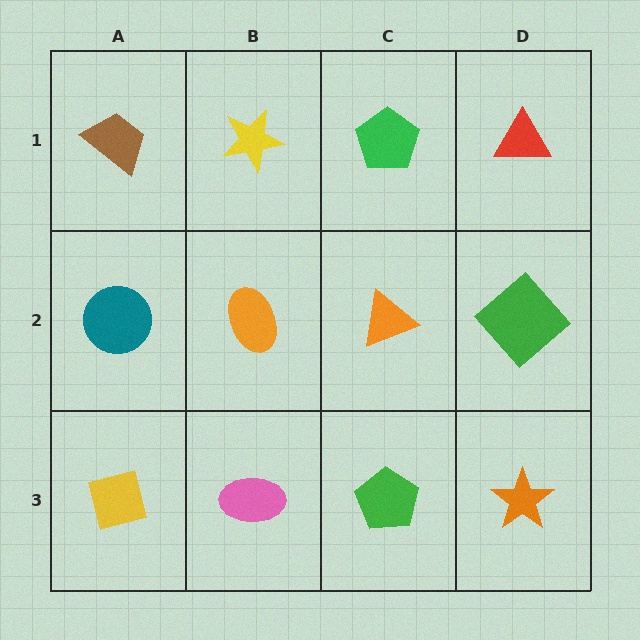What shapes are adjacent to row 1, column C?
An orange triangle (row 2, column C), a yellow star (row 1, column B), a red triangle (row 1, column D).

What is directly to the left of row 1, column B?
A brown trapezoid.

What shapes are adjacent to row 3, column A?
A teal circle (row 2, column A), a pink ellipse (row 3, column B).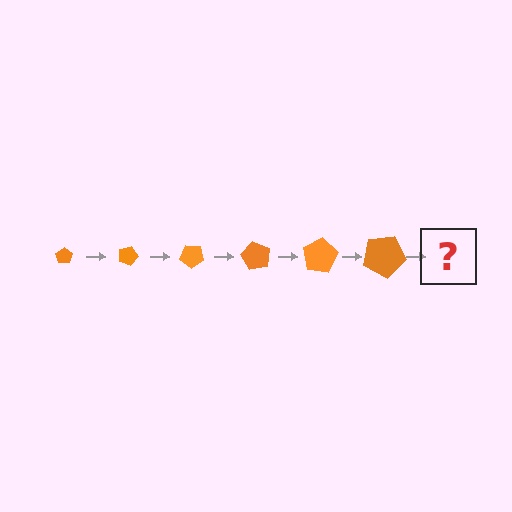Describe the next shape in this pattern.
It should be a pentagon, larger than the previous one and rotated 120 degrees from the start.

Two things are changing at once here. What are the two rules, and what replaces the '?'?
The two rules are that the pentagon grows larger each step and it rotates 20 degrees each step. The '?' should be a pentagon, larger than the previous one and rotated 120 degrees from the start.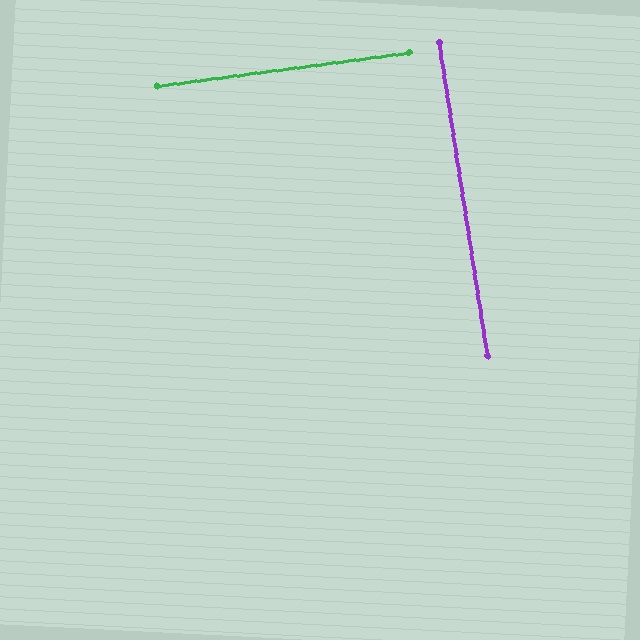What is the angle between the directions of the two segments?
Approximately 89 degrees.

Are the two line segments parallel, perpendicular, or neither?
Perpendicular — they meet at approximately 89°.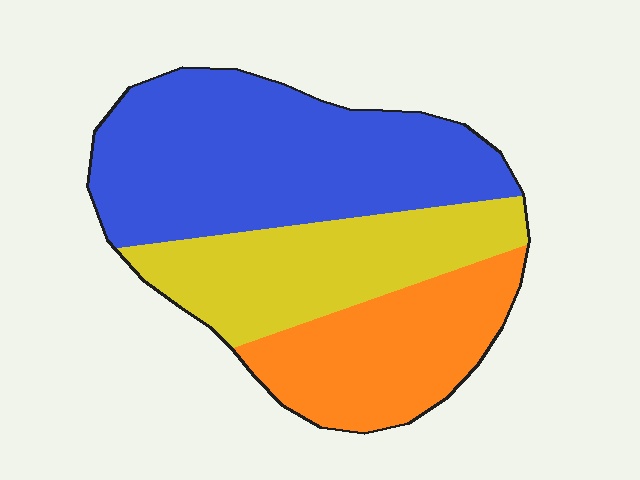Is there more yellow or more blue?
Blue.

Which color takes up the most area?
Blue, at roughly 45%.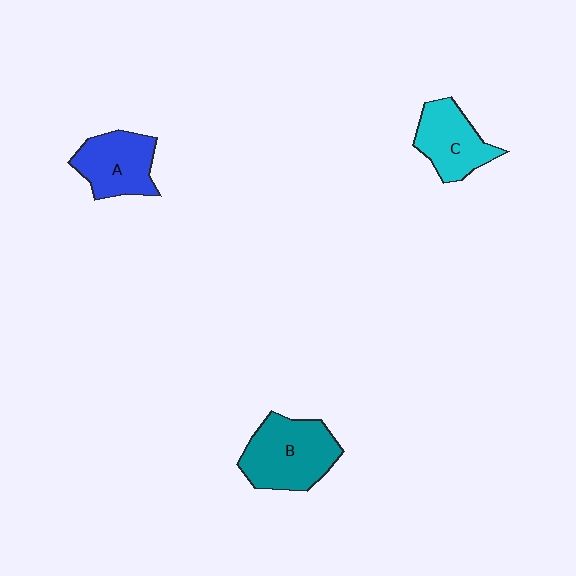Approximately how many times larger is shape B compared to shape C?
Approximately 1.4 times.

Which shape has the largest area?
Shape B (teal).